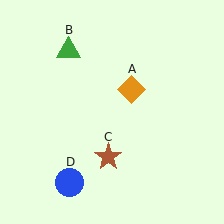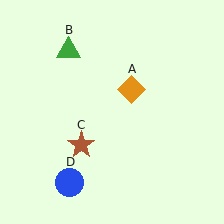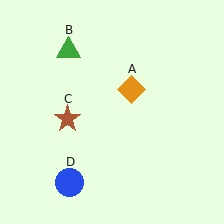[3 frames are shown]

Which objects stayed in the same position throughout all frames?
Orange diamond (object A) and green triangle (object B) and blue circle (object D) remained stationary.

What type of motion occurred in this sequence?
The brown star (object C) rotated clockwise around the center of the scene.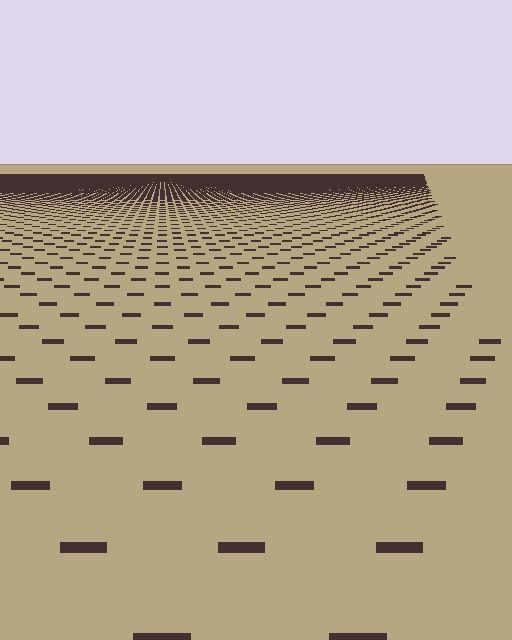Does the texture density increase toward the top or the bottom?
Density increases toward the top.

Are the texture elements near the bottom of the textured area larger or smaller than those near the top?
Larger. Near the bottom, elements are closer to the viewer and appear at a bigger on-screen size.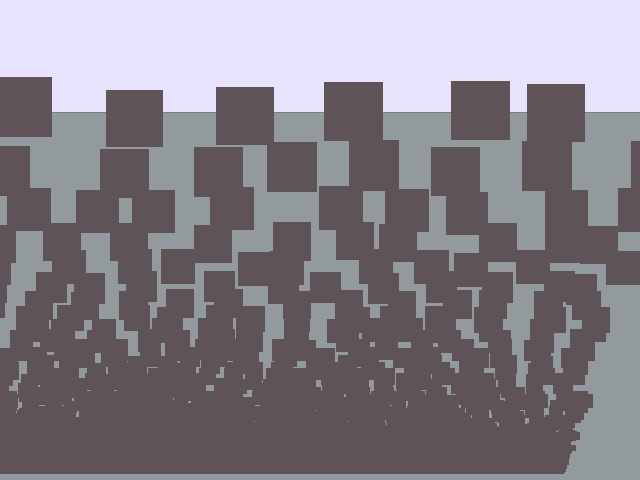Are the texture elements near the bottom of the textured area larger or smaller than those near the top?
Smaller. The gradient is inverted — elements near the bottom are smaller and denser.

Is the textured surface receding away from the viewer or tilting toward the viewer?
The surface appears to tilt toward the viewer. Texture elements get larger and sparser toward the top.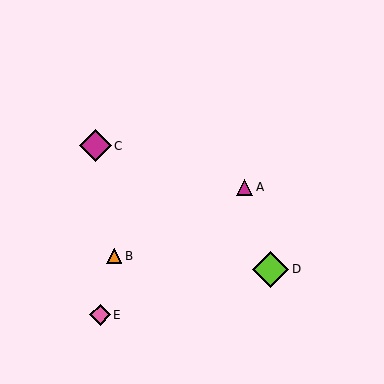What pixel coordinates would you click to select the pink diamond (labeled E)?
Click at (100, 315) to select the pink diamond E.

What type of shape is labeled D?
Shape D is a lime diamond.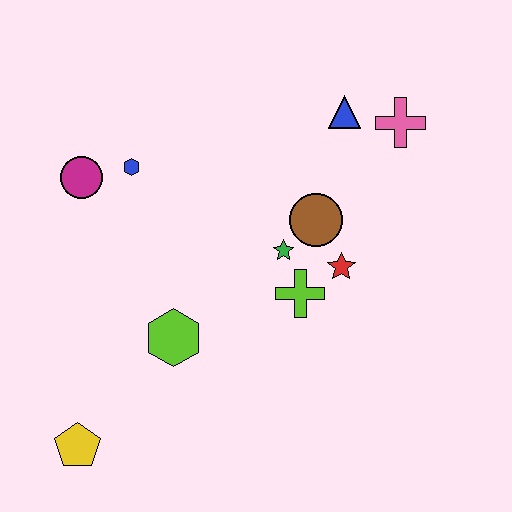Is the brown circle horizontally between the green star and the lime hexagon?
No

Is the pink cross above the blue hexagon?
Yes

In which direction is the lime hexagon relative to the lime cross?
The lime hexagon is to the left of the lime cross.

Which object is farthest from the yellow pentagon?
The pink cross is farthest from the yellow pentagon.